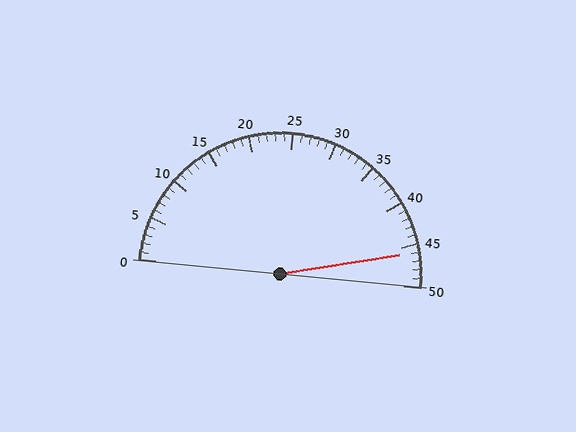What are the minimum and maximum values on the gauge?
The gauge ranges from 0 to 50.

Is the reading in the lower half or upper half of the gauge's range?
The reading is in the upper half of the range (0 to 50).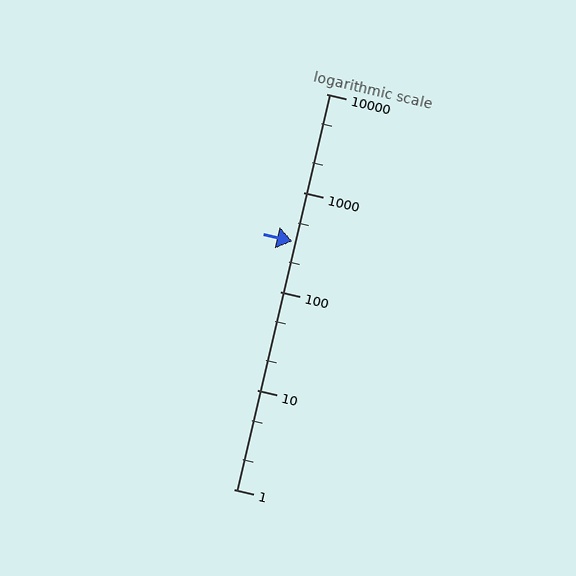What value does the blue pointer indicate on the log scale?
The pointer indicates approximately 320.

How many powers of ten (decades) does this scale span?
The scale spans 4 decades, from 1 to 10000.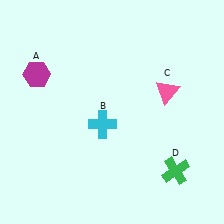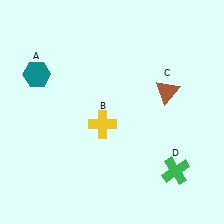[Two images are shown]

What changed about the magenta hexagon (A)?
In Image 1, A is magenta. In Image 2, it changed to teal.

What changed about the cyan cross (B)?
In Image 1, B is cyan. In Image 2, it changed to yellow.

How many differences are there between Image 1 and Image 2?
There are 3 differences between the two images.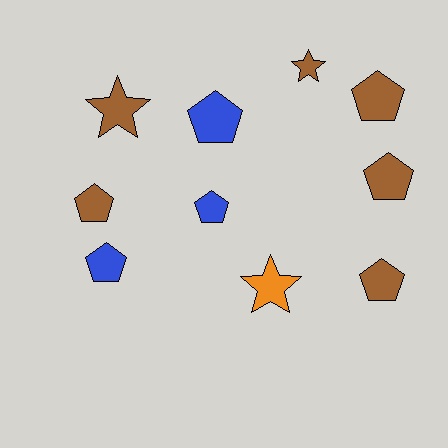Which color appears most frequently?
Brown, with 6 objects.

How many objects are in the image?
There are 10 objects.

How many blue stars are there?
There are no blue stars.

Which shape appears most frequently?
Pentagon, with 7 objects.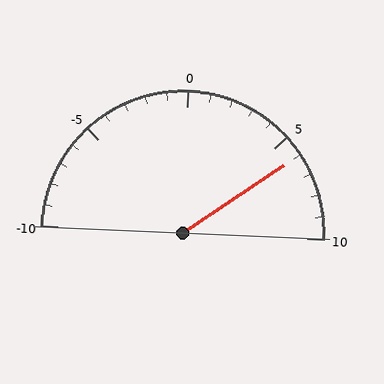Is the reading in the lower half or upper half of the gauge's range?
The reading is in the upper half of the range (-10 to 10).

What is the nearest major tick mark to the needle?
The nearest major tick mark is 5.